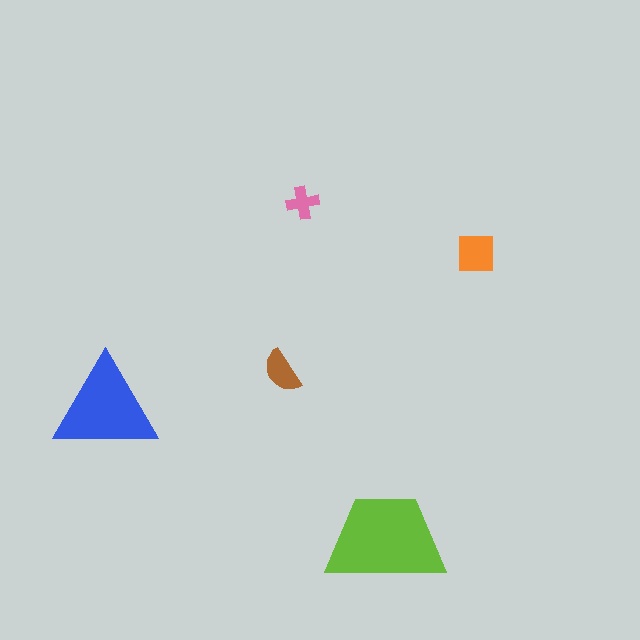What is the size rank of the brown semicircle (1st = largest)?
4th.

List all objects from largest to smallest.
The lime trapezoid, the blue triangle, the orange square, the brown semicircle, the pink cross.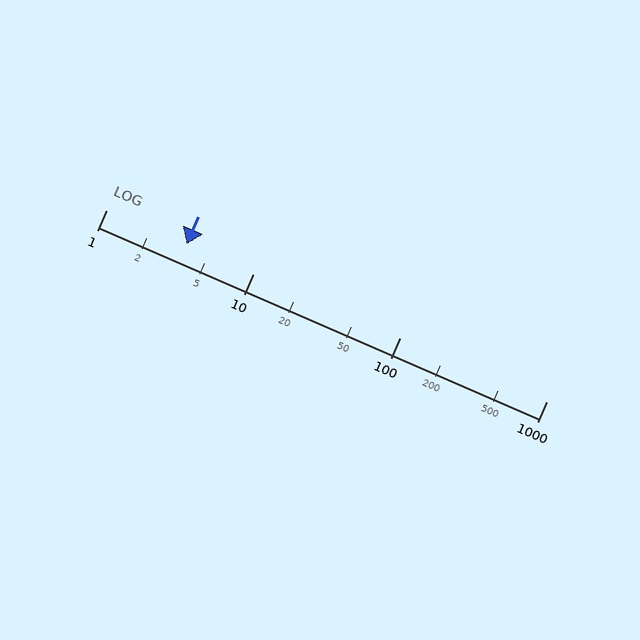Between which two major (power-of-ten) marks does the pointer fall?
The pointer is between 1 and 10.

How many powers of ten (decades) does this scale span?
The scale spans 3 decades, from 1 to 1000.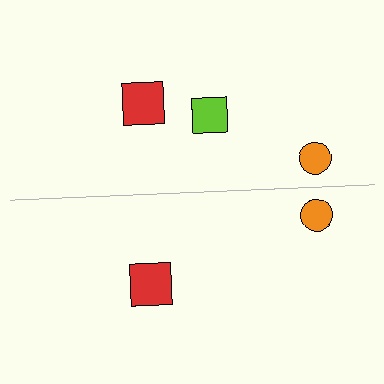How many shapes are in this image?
There are 5 shapes in this image.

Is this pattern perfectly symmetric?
No, the pattern is not perfectly symmetric. A lime square is missing from the bottom side.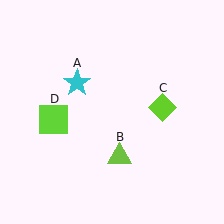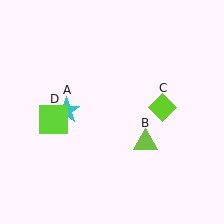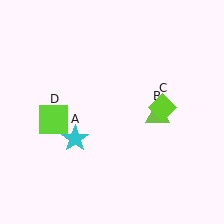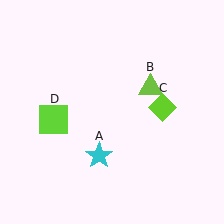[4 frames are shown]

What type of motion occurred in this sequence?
The cyan star (object A), lime triangle (object B) rotated counterclockwise around the center of the scene.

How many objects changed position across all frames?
2 objects changed position: cyan star (object A), lime triangle (object B).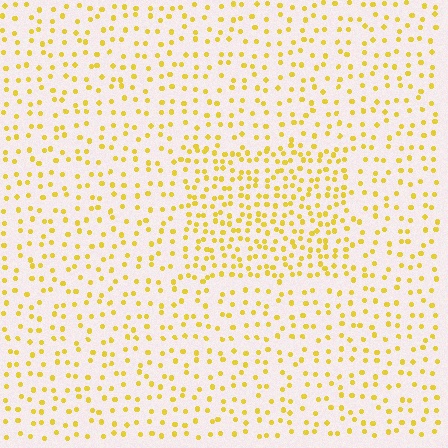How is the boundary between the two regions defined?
The boundary is defined by a change in element density (approximately 1.9x ratio). All elements are the same color, size, and shape.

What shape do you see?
I see a rectangle.